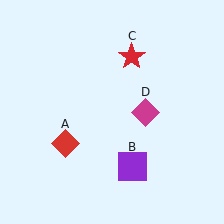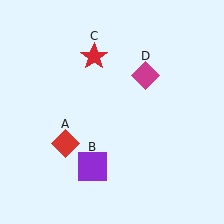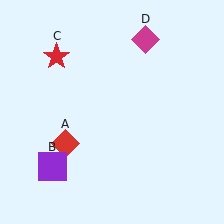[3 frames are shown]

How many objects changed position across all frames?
3 objects changed position: purple square (object B), red star (object C), magenta diamond (object D).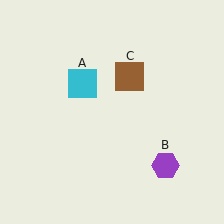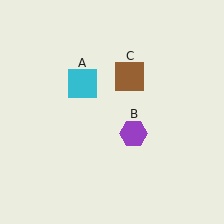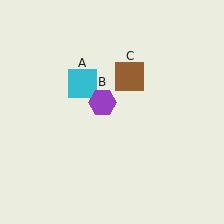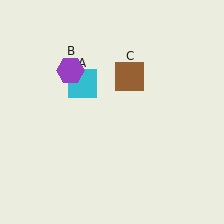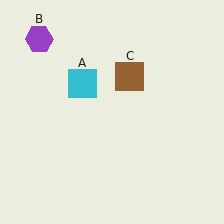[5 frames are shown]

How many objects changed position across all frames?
1 object changed position: purple hexagon (object B).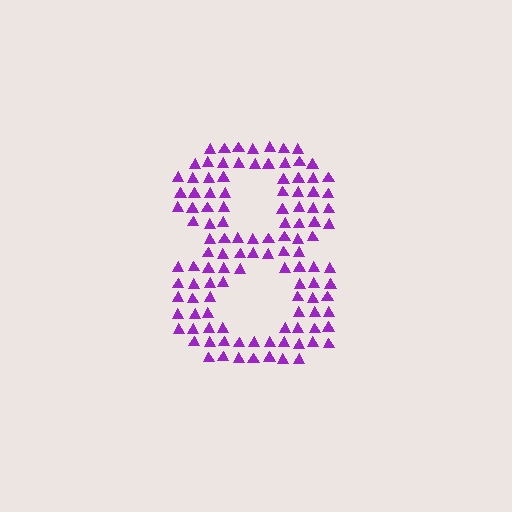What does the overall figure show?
The overall figure shows the digit 8.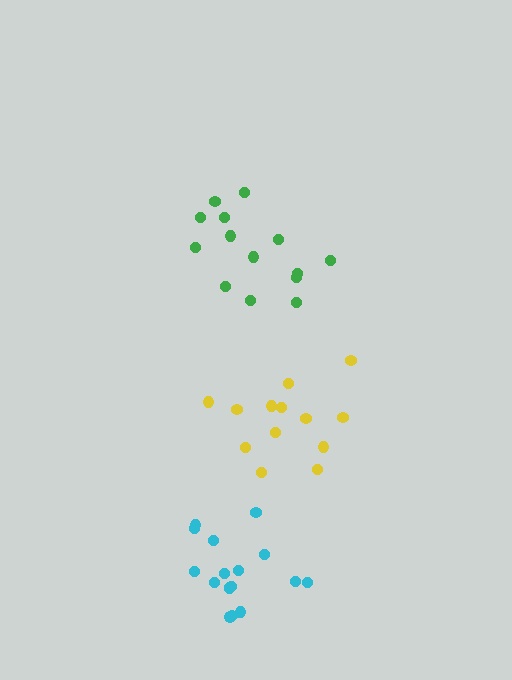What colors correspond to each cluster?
The clusters are colored: yellow, green, cyan.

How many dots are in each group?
Group 1: 13 dots, Group 2: 14 dots, Group 3: 17 dots (44 total).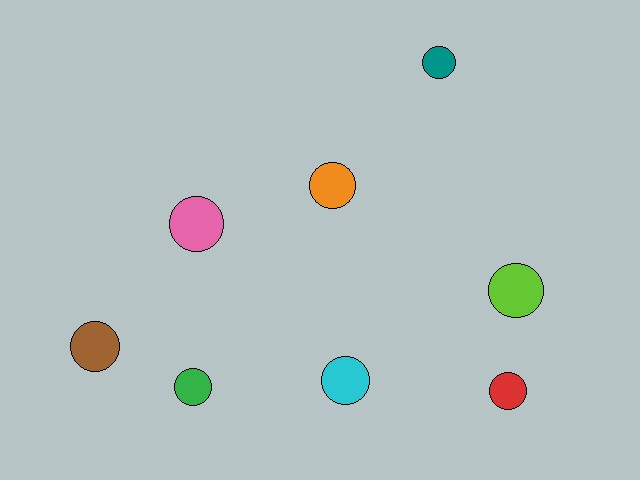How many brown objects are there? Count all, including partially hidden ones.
There is 1 brown object.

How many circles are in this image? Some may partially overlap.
There are 8 circles.